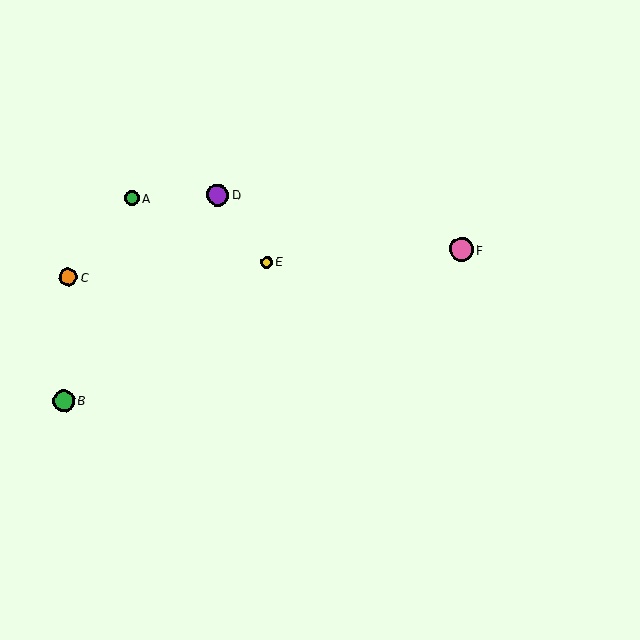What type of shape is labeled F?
Shape F is a pink circle.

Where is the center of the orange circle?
The center of the orange circle is at (68, 277).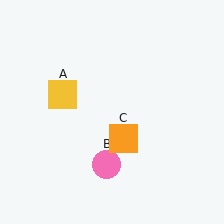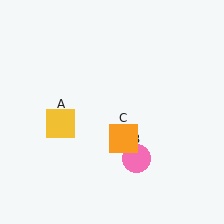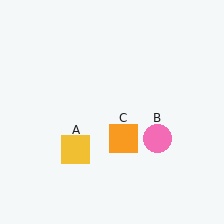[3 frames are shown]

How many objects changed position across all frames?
2 objects changed position: yellow square (object A), pink circle (object B).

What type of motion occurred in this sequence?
The yellow square (object A), pink circle (object B) rotated counterclockwise around the center of the scene.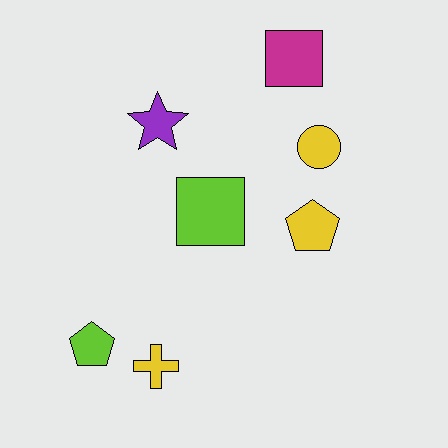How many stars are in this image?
There is 1 star.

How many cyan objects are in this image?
There are no cyan objects.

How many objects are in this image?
There are 7 objects.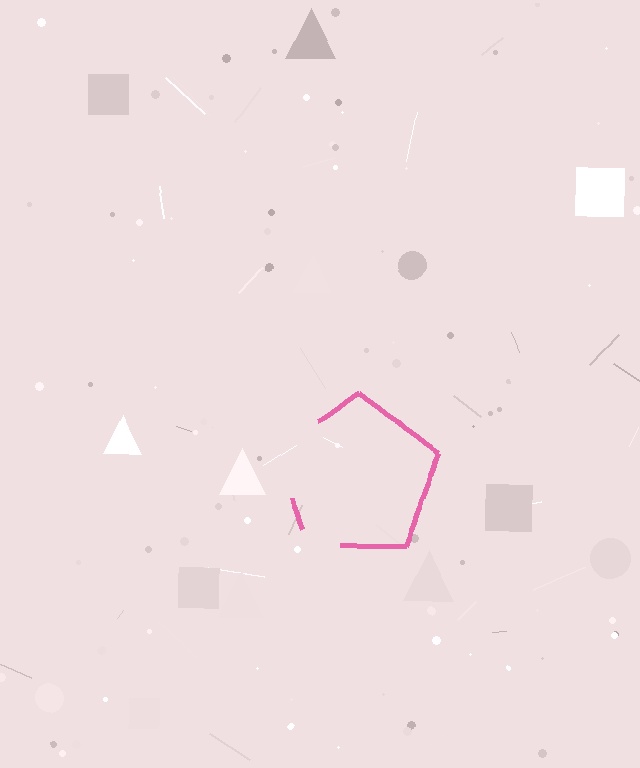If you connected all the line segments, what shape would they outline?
They would outline a pentagon.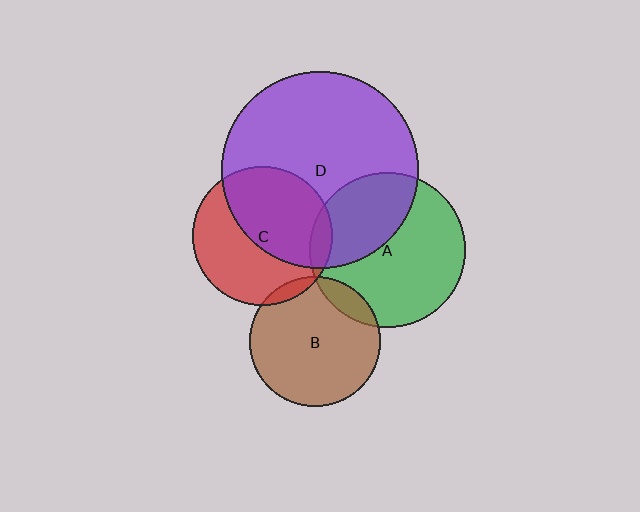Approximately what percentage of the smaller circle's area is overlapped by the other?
Approximately 5%.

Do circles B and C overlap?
Yes.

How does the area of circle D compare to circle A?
Approximately 1.6 times.